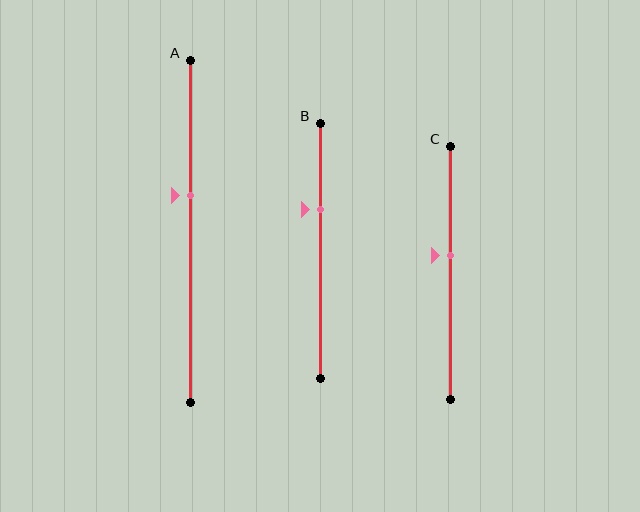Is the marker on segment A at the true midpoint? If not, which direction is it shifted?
No, the marker on segment A is shifted upward by about 10% of the segment length.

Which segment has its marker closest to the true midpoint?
Segment C has its marker closest to the true midpoint.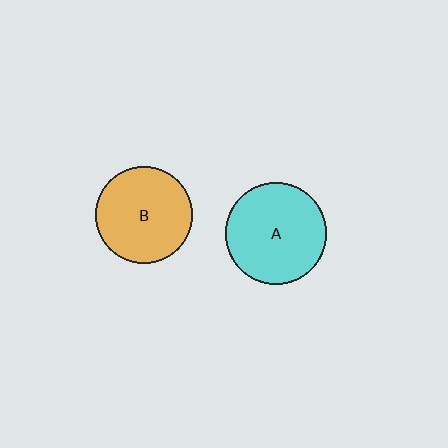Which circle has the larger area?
Circle A (cyan).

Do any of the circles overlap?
No, none of the circles overlap.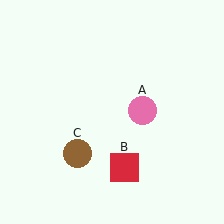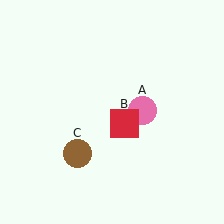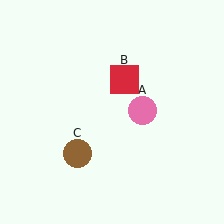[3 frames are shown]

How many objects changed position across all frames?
1 object changed position: red square (object B).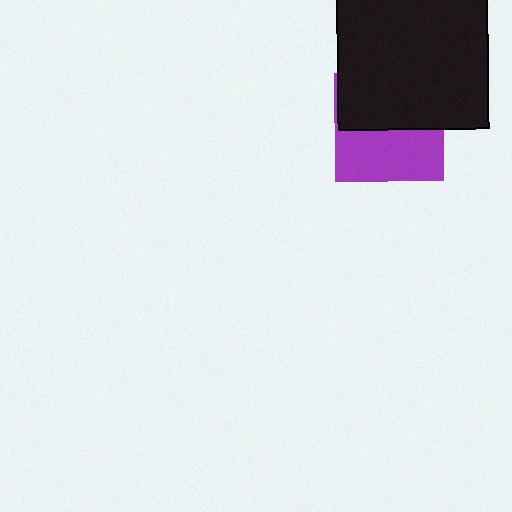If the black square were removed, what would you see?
You would see the complete purple square.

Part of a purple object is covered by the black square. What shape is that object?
It is a square.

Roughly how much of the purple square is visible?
About half of it is visible (roughly 49%).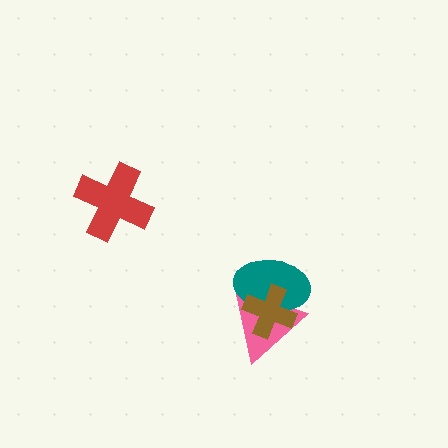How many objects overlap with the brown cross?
2 objects overlap with the brown cross.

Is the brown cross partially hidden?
No, no other shape covers it.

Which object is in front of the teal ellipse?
The brown cross is in front of the teal ellipse.